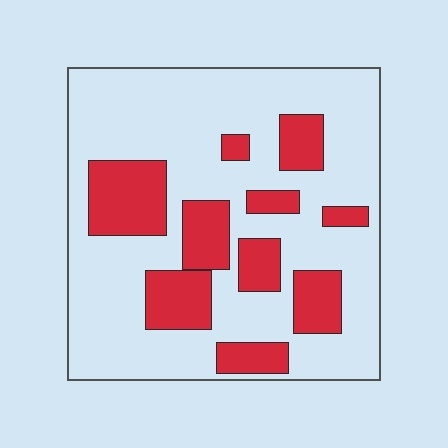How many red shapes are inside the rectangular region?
10.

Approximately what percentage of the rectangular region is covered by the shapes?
Approximately 25%.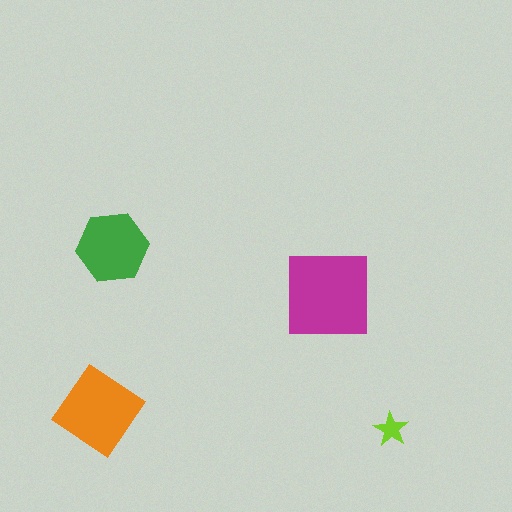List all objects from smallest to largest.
The lime star, the green hexagon, the orange diamond, the magenta square.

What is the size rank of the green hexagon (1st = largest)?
3rd.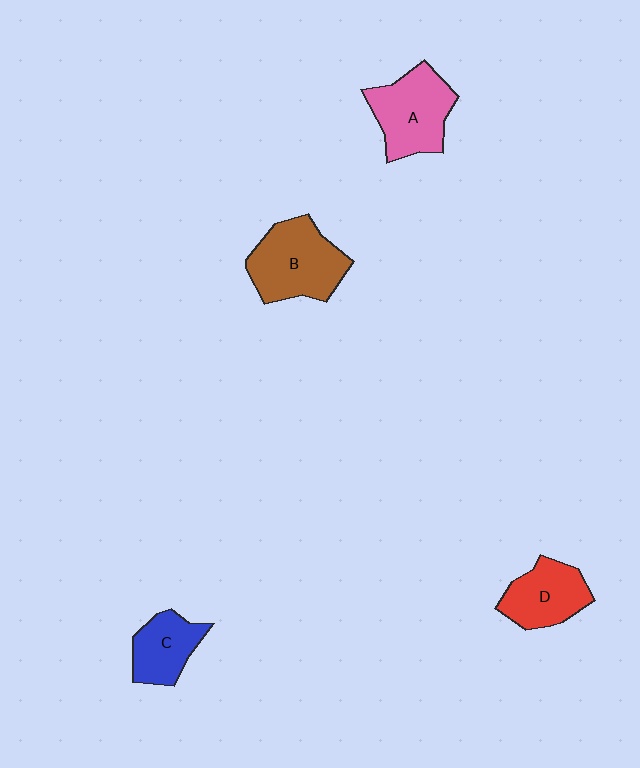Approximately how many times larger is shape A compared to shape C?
Approximately 1.5 times.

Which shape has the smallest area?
Shape C (blue).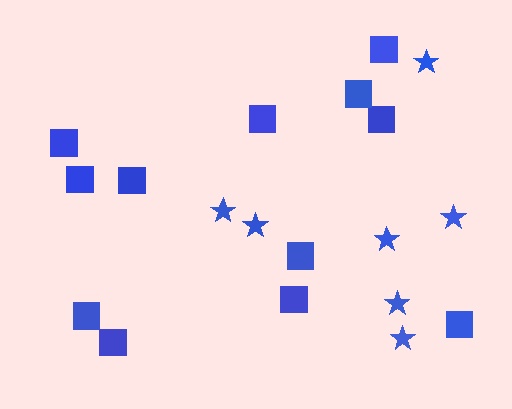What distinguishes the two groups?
There are 2 groups: one group of stars (7) and one group of squares (12).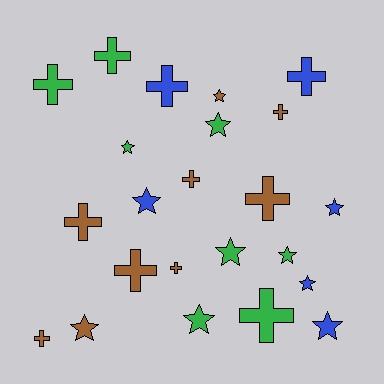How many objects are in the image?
There are 23 objects.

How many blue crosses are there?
There are 2 blue crosses.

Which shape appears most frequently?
Cross, with 12 objects.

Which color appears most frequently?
Brown, with 9 objects.